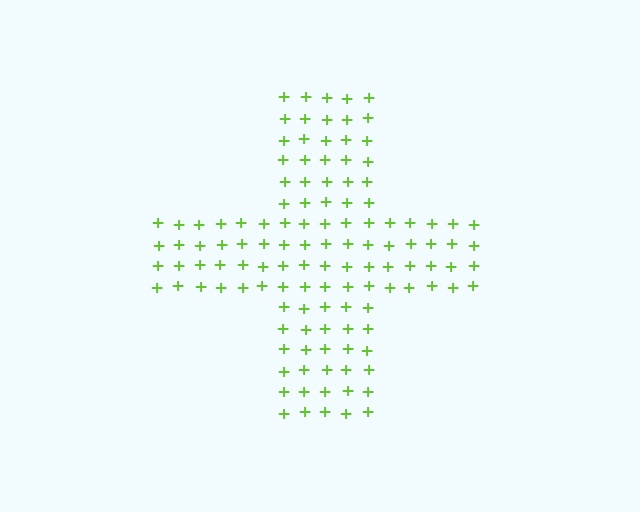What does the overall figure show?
The overall figure shows a cross.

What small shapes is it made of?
It is made of small plus signs.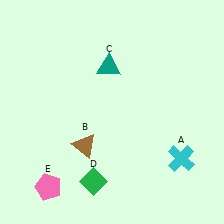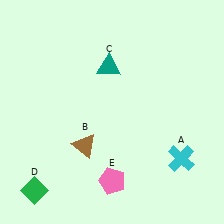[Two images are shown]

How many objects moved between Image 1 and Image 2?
2 objects moved between the two images.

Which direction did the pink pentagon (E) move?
The pink pentagon (E) moved right.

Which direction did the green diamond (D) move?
The green diamond (D) moved left.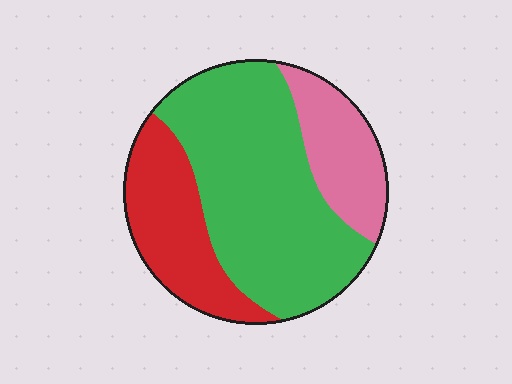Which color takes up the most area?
Green, at roughly 55%.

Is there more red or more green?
Green.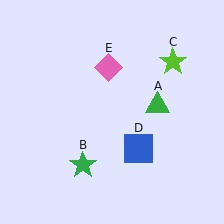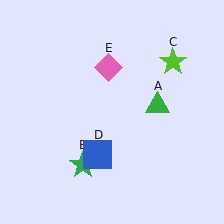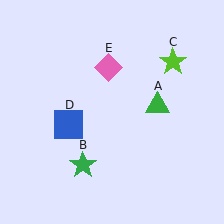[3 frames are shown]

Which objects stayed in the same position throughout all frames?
Green triangle (object A) and green star (object B) and lime star (object C) and pink diamond (object E) remained stationary.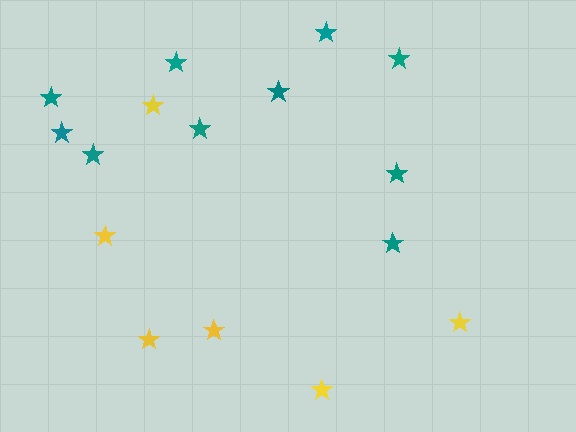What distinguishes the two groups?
There are 2 groups: one group of teal stars (10) and one group of yellow stars (6).